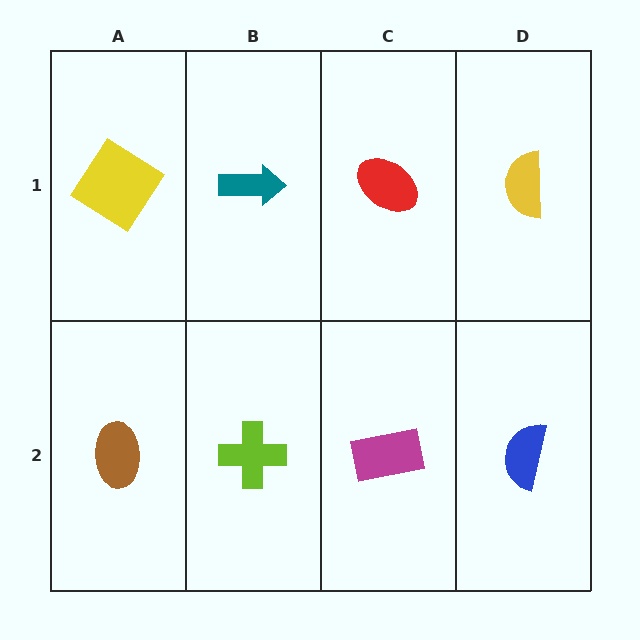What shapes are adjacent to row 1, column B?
A lime cross (row 2, column B), a yellow diamond (row 1, column A), a red ellipse (row 1, column C).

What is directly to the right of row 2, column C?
A blue semicircle.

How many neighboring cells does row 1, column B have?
3.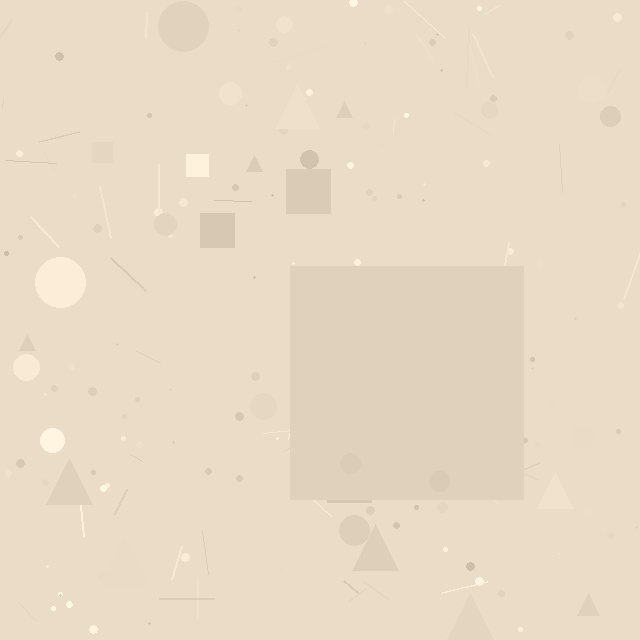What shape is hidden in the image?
A square is hidden in the image.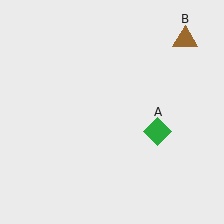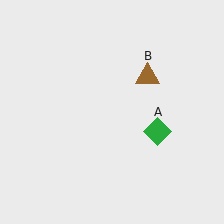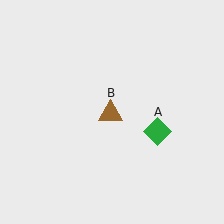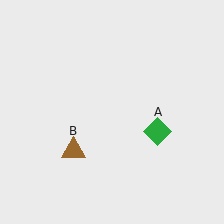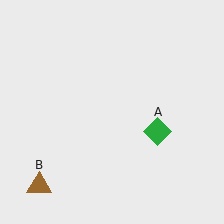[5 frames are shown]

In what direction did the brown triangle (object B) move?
The brown triangle (object B) moved down and to the left.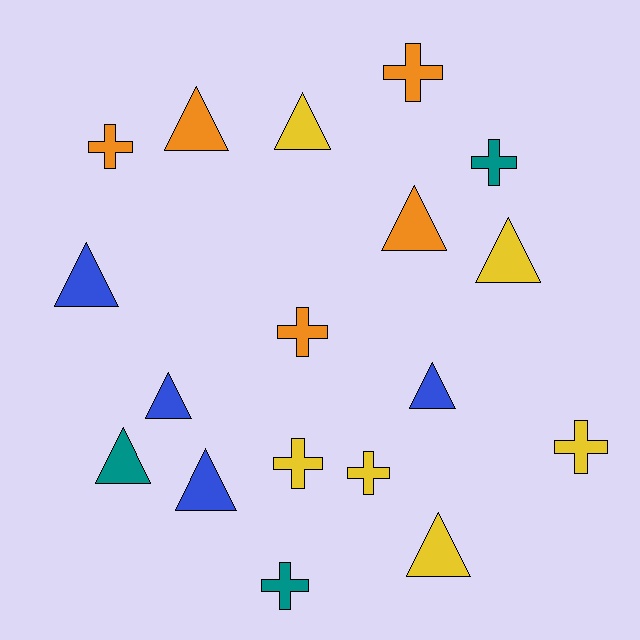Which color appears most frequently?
Yellow, with 6 objects.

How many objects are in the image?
There are 18 objects.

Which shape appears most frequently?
Triangle, with 10 objects.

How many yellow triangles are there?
There are 3 yellow triangles.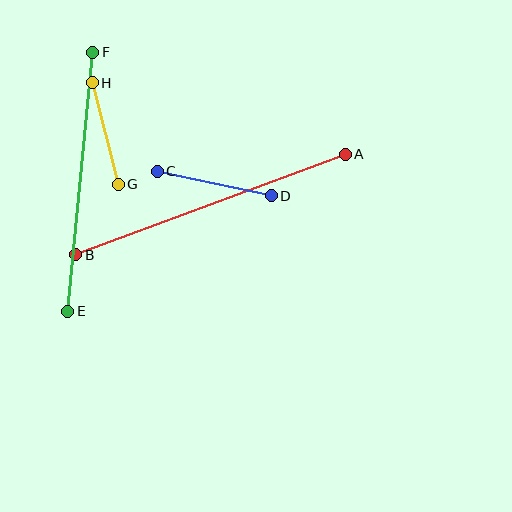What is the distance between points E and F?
The distance is approximately 260 pixels.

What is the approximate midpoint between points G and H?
The midpoint is at approximately (105, 134) pixels.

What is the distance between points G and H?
The distance is approximately 105 pixels.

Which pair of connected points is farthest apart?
Points A and B are farthest apart.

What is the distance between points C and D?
The distance is approximately 117 pixels.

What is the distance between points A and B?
The distance is approximately 287 pixels.